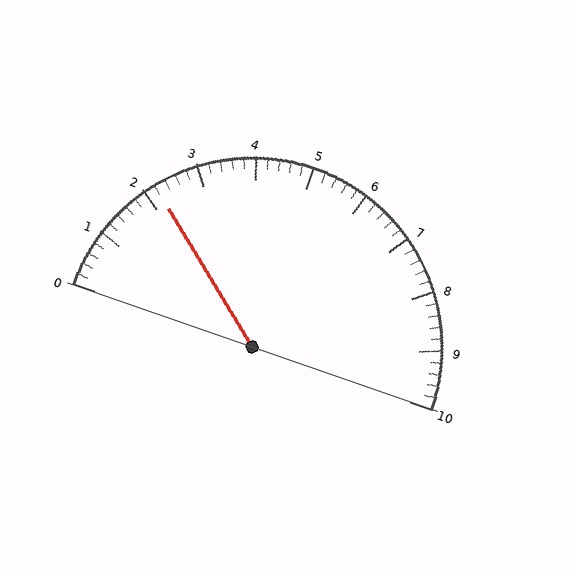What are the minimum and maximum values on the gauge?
The gauge ranges from 0 to 10.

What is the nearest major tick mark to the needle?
The nearest major tick mark is 2.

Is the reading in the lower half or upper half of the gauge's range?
The reading is in the lower half of the range (0 to 10).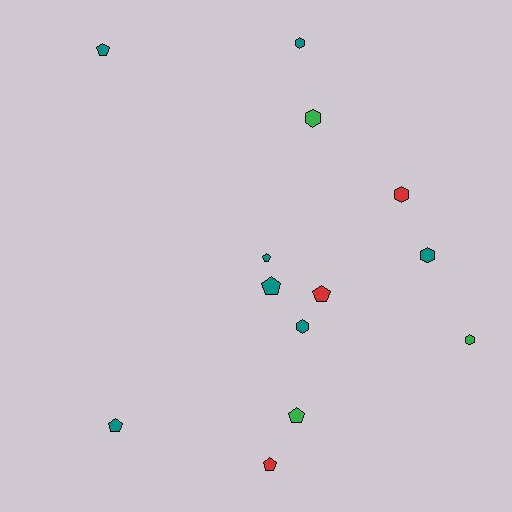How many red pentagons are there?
There are 2 red pentagons.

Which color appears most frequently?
Teal, with 7 objects.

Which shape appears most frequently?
Pentagon, with 7 objects.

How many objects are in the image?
There are 13 objects.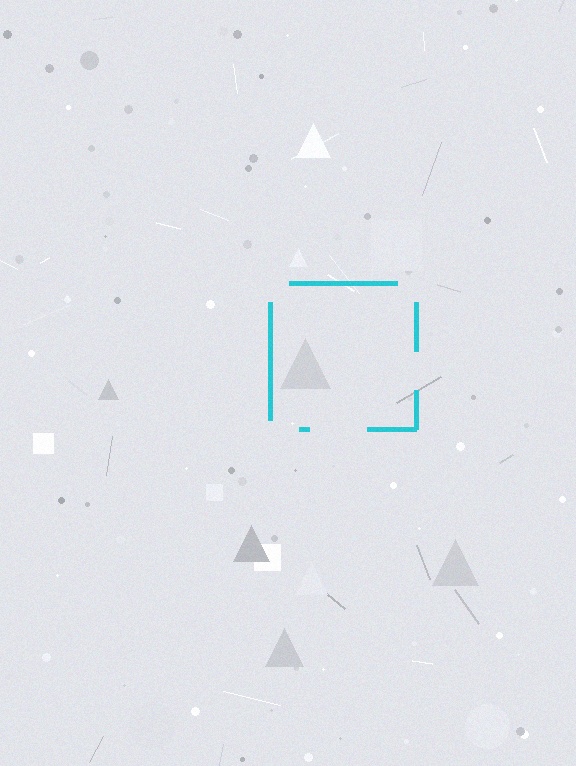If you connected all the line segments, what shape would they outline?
They would outline a square.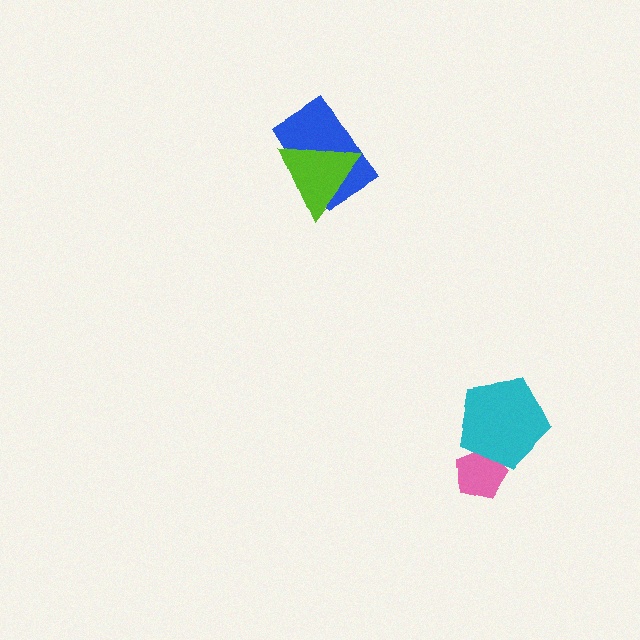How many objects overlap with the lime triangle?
1 object overlaps with the lime triangle.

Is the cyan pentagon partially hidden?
No, no other shape covers it.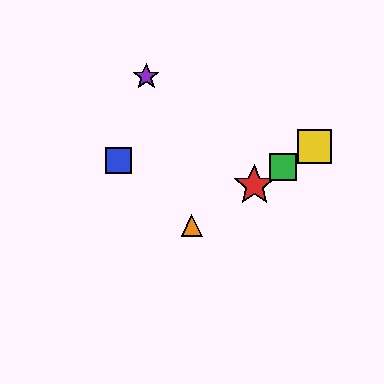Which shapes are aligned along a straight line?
The red star, the green square, the yellow square, the orange triangle are aligned along a straight line.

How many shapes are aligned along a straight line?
4 shapes (the red star, the green square, the yellow square, the orange triangle) are aligned along a straight line.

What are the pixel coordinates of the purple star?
The purple star is at (146, 77).